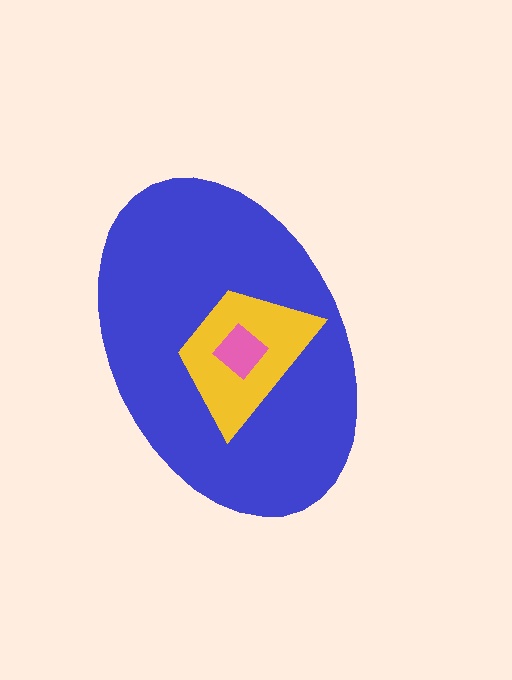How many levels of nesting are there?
3.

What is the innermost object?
The pink diamond.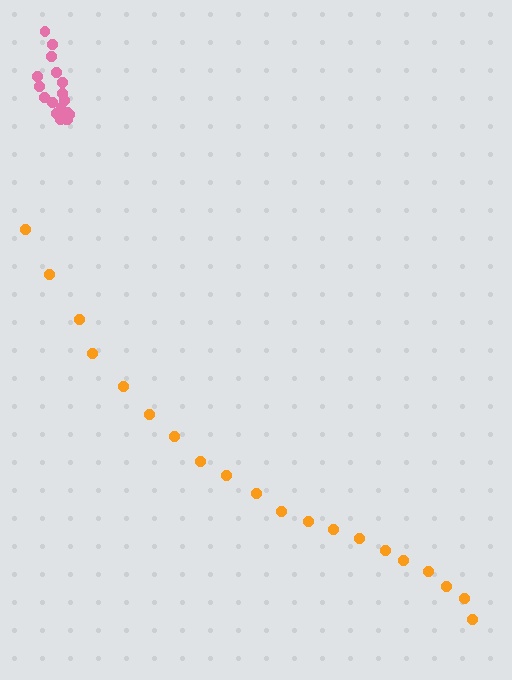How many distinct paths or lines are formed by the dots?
There are 2 distinct paths.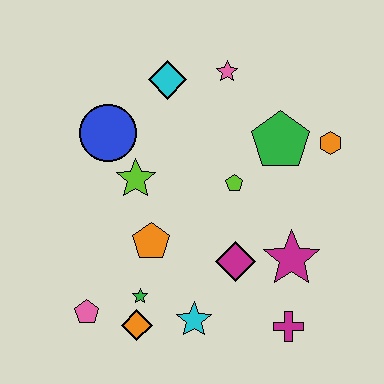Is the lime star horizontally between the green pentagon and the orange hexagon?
No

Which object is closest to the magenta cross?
The magenta star is closest to the magenta cross.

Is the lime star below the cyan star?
No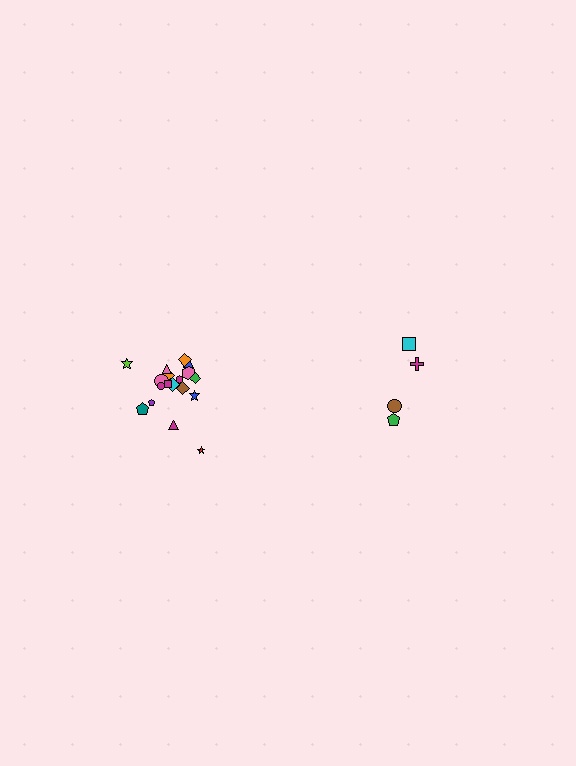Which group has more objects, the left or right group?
The left group.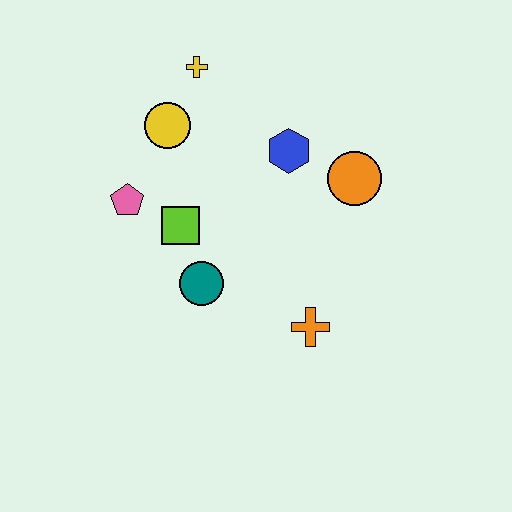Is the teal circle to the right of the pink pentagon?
Yes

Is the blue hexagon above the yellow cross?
No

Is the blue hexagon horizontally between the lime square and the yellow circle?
No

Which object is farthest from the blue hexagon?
The orange cross is farthest from the blue hexagon.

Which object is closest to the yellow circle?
The yellow cross is closest to the yellow circle.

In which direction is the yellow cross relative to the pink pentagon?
The yellow cross is above the pink pentagon.